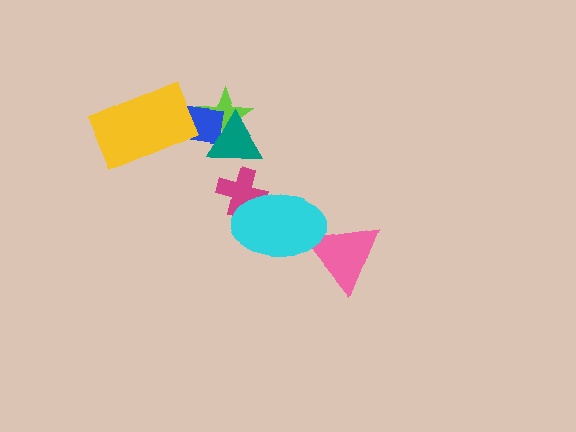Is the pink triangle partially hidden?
Yes, it is partially covered by another shape.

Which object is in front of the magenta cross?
The cyan ellipse is in front of the magenta cross.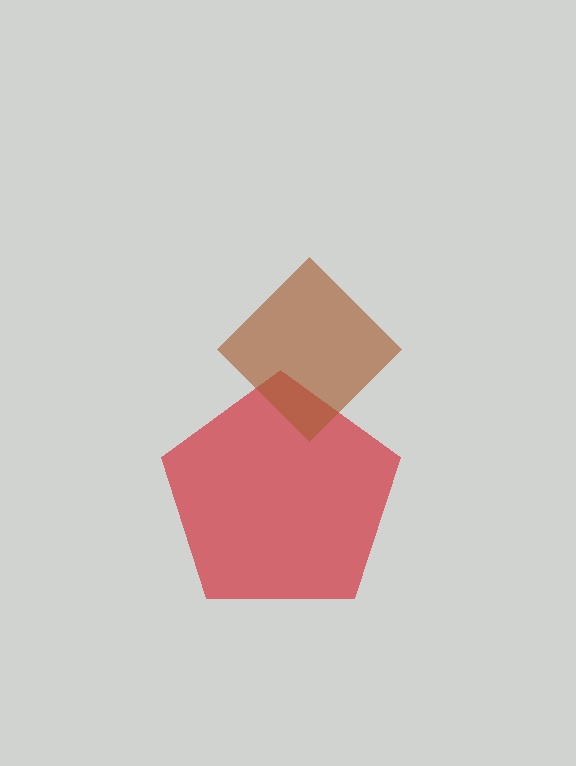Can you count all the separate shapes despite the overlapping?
Yes, there are 2 separate shapes.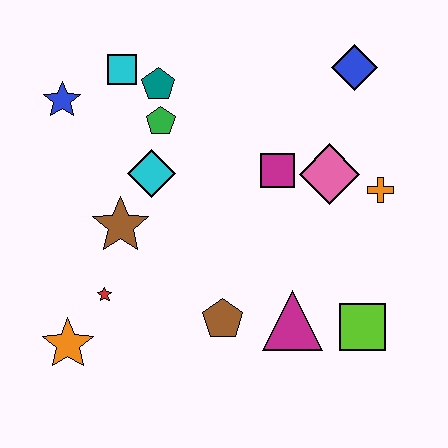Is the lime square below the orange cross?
Yes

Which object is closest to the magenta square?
The pink diamond is closest to the magenta square.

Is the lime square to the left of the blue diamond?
No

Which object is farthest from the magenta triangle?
The blue star is farthest from the magenta triangle.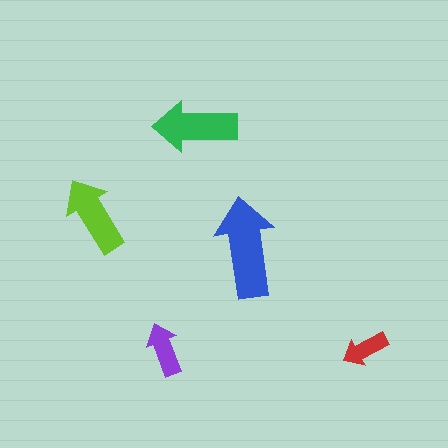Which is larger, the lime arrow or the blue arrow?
The blue one.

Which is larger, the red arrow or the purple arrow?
The purple one.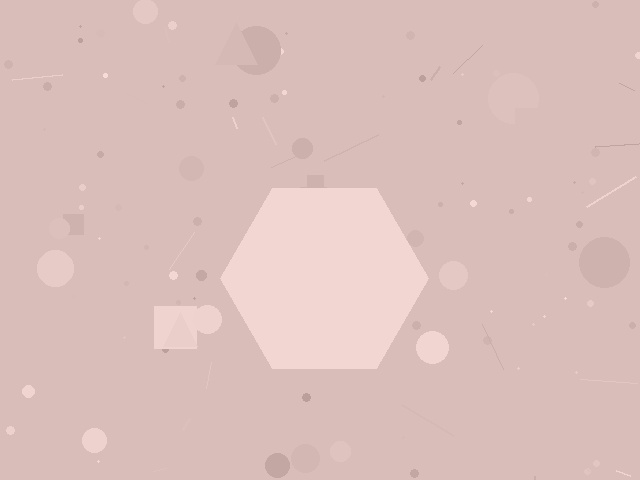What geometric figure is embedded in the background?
A hexagon is embedded in the background.